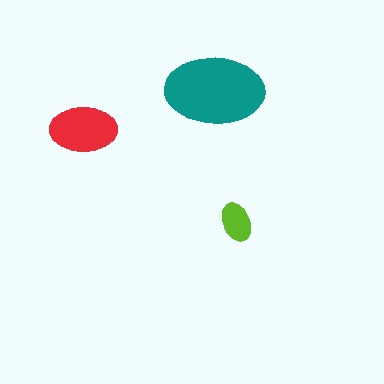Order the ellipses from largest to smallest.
the teal one, the red one, the lime one.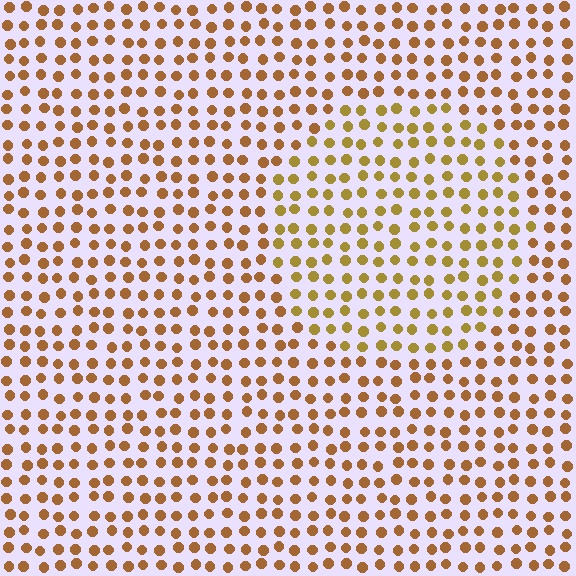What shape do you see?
I see a circle.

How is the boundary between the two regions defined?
The boundary is defined purely by a slight shift in hue (about 21 degrees). Spacing, size, and orientation are identical on both sides.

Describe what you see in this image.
The image is filled with small brown elements in a uniform arrangement. A circle-shaped region is visible where the elements are tinted to a slightly different hue, forming a subtle color boundary.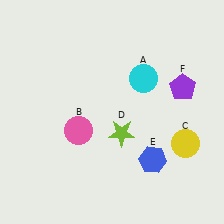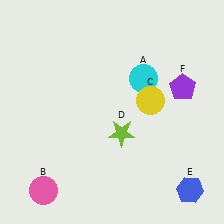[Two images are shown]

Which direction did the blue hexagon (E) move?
The blue hexagon (E) moved right.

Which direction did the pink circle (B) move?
The pink circle (B) moved down.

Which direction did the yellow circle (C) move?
The yellow circle (C) moved up.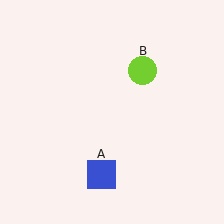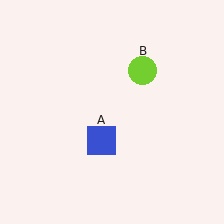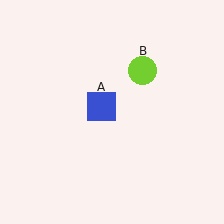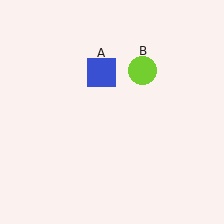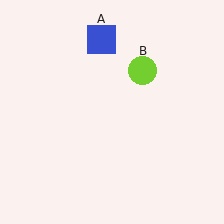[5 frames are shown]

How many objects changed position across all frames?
1 object changed position: blue square (object A).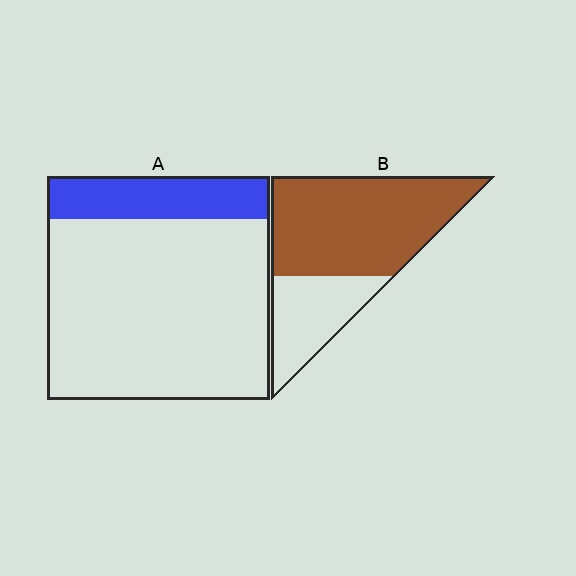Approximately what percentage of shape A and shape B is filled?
A is approximately 20% and B is approximately 70%.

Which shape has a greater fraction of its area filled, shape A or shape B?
Shape B.